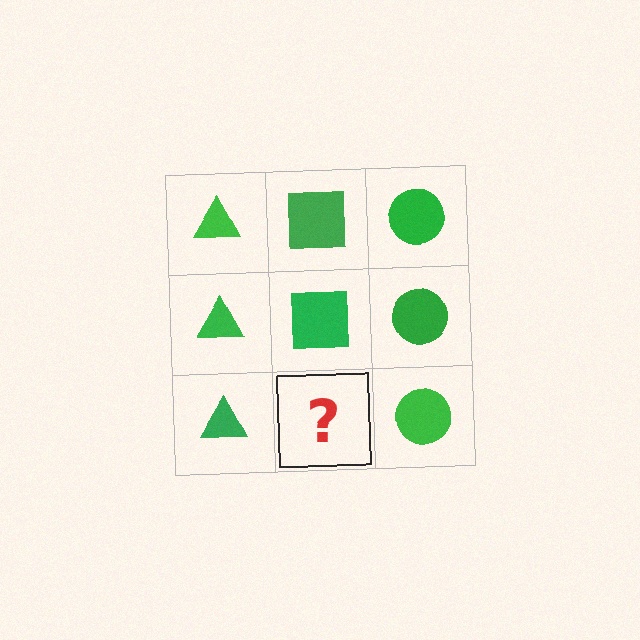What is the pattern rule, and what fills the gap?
The rule is that each column has a consistent shape. The gap should be filled with a green square.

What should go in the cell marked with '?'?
The missing cell should contain a green square.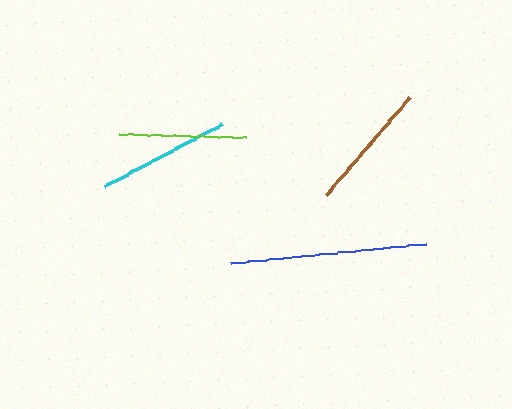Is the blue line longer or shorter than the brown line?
The blue line is longer than the brown line.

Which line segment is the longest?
The blue line is the longest at approximately 196 pixels.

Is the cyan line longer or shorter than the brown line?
The cyan line is longer than the brown line.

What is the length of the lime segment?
The lime segment is approximately 128 pixels long.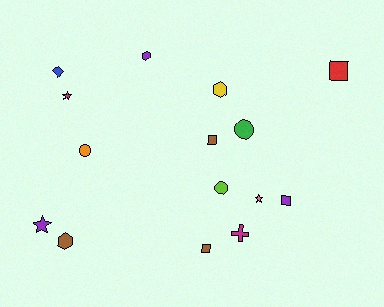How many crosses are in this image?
There is 1 cross.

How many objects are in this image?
There are 15 objects.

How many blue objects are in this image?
There is 1 blue object.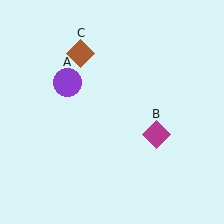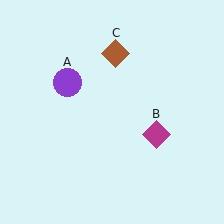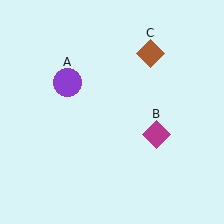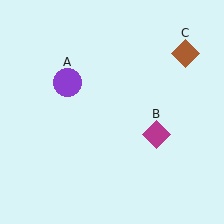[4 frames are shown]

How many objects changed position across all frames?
1 object changed position: brown diamond (object C).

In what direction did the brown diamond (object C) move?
The brown diamond (object C) moved right.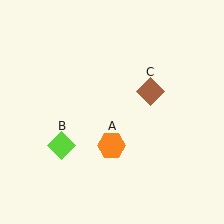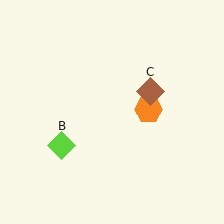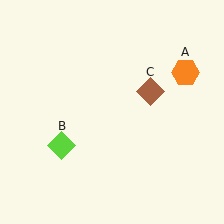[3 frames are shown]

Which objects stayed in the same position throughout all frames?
Lime diamond (object B) and brown diamond (object C) remained stationary.